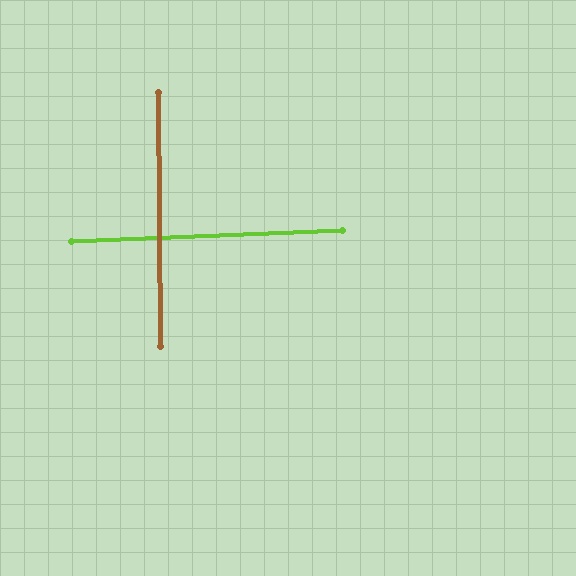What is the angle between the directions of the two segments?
Approximately 88 degrees.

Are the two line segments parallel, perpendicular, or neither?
Perpendicular — they meet at approximately 88°.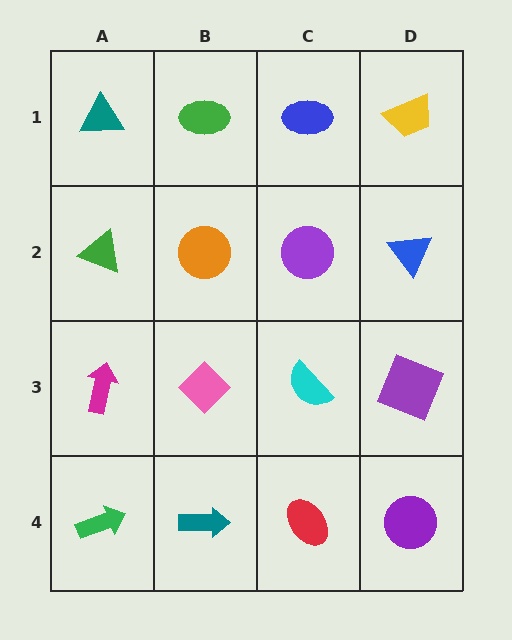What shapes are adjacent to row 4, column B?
A pink diamond (row 3, column B), a green arrow (row 4, column A), a red ellipse (row 4, column C).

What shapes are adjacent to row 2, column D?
A yellow trapezoid (row 1, column D), a purple square (row 3, column D), a purple circle (row 2, column C).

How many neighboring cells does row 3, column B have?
4.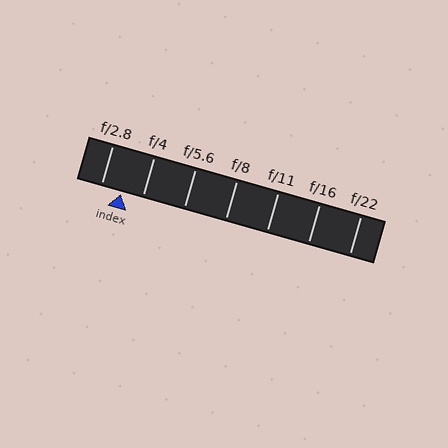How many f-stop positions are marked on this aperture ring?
There are 7 f-stop positions marked.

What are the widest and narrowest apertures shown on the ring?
The widest aperture shown is f/2.8 and the narrowest is f/22.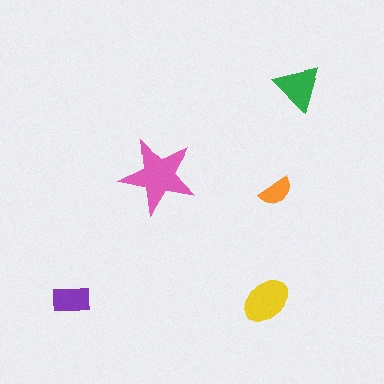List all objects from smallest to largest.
The orange semicircle, the purple rectangle, the green triangle, the yellow ellipse, the pink star.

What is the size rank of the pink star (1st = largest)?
1st.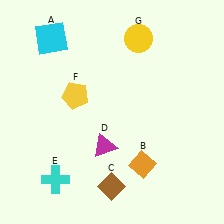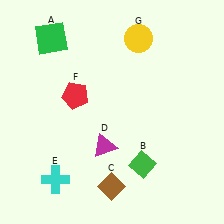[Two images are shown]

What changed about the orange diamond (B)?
In Image 1, B is orange. In Image 2, it changed to green.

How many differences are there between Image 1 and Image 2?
There are 3 differences between the two images.